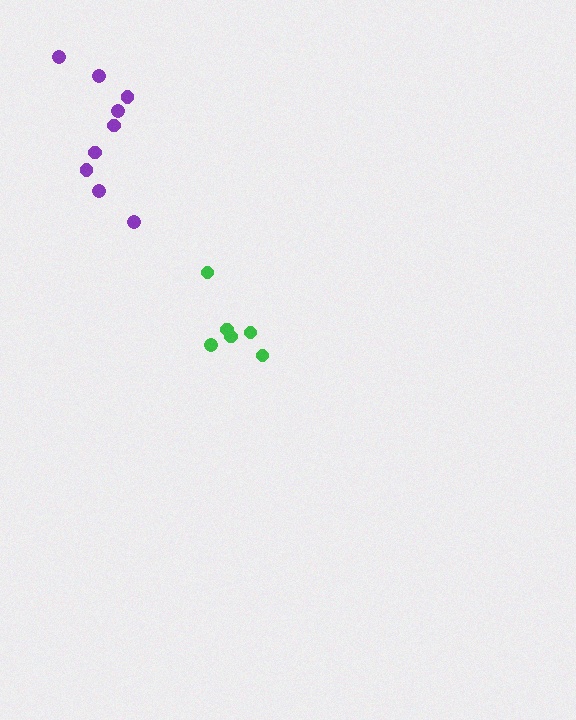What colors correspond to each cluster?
The clusters are colored: purple, green.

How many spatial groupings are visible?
There are 2 spatial groupings.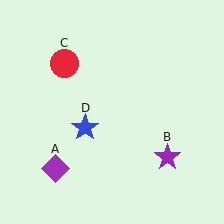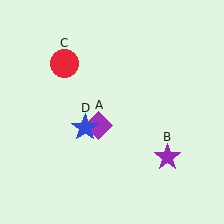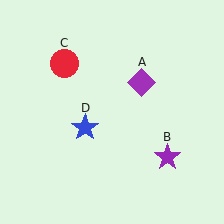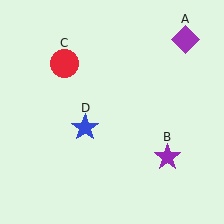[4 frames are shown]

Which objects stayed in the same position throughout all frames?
Purple star (object B) and red circle (object C) and blue star (object D) remained stationary.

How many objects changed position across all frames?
1 object changed position: purple diamond (object A).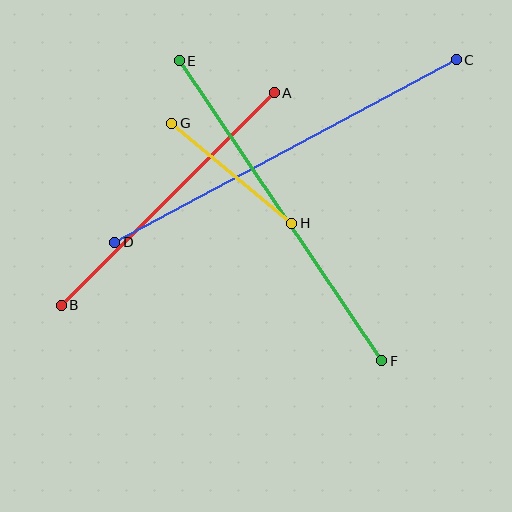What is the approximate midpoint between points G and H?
The midpoint is at approximately (232, 173) pixels.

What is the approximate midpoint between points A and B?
The midpoint is at approximately (168, 199) pixels.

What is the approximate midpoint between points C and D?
The midpoint is at approximately (285, 151) pixels.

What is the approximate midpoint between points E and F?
The midpoint is at approximately (280, 211) pixels.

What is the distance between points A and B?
The distance is approximately 301 pixels.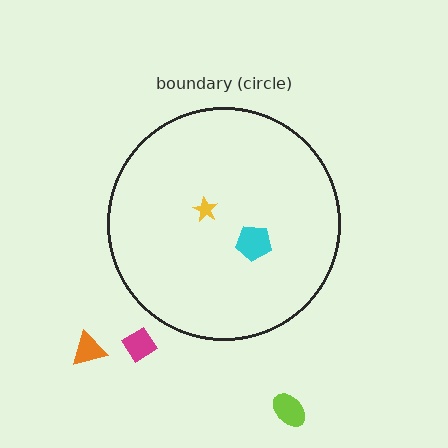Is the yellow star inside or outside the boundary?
Inside.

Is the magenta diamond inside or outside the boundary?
Outside.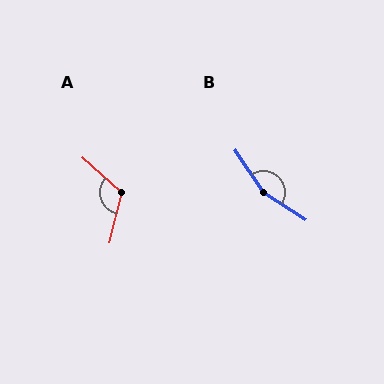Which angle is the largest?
B, at approximately 156 degrees.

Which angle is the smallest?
A, at approximately 118 degrees.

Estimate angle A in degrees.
Approximately 118 degrees.